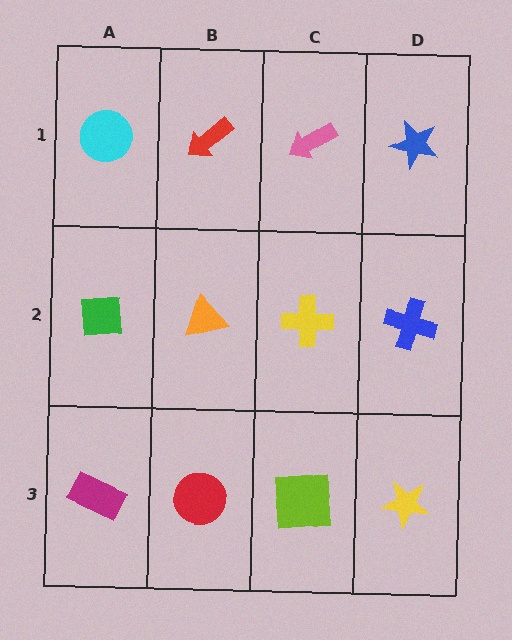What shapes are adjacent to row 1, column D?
A blue cross (row 2, column D), a pink arrow (row 1, column C).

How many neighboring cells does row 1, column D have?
2.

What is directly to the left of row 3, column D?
A lime square.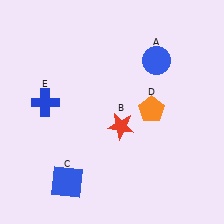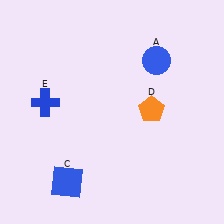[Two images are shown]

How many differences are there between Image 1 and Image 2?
There is 1 difference between the two images.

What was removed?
The red star (B) was removed in Image 2.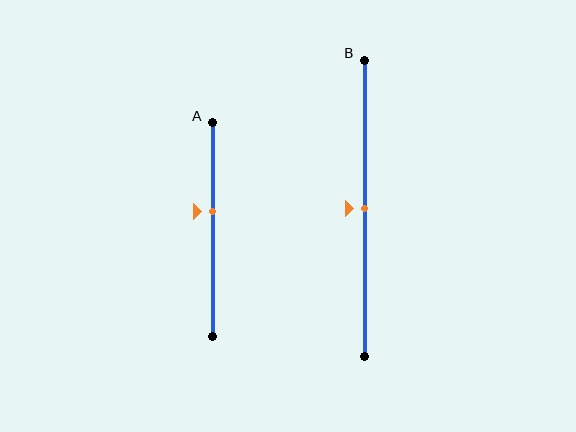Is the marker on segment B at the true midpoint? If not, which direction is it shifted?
Yes, the marker on segment B is at the true midpoint.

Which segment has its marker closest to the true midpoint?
Segment B has its marker closest to the true midpoint.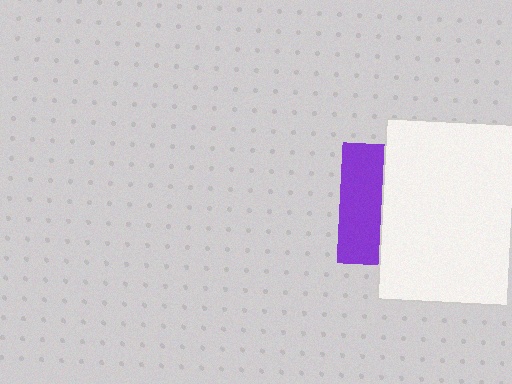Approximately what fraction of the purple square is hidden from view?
Roughly 66% of the purple square is hidden behind the white rectangle.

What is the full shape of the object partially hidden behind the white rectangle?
The partially hidden object is a purple square.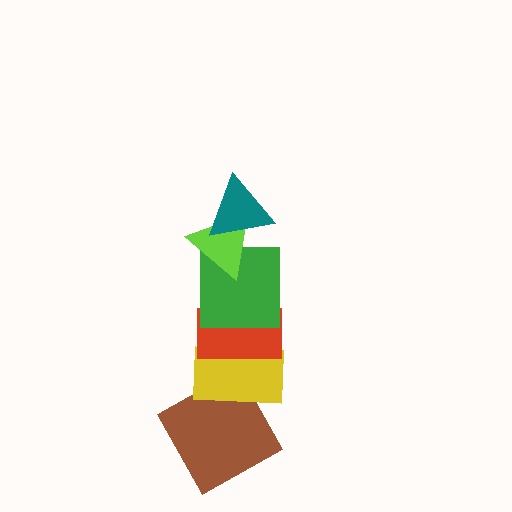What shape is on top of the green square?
The lime triangle is on top of the green square.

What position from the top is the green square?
The green square is 3rd from the top.